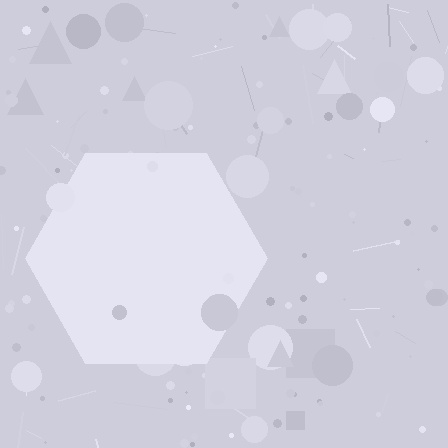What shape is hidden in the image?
A hexagon is hidden in the image.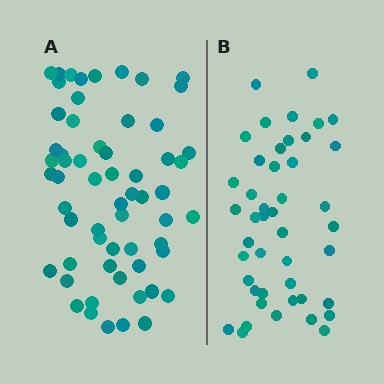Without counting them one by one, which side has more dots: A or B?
Region A (the left region) has more dots.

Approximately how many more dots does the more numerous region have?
Region A has approximately 15 more dots than region B.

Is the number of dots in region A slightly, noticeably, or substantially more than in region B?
Region A has noticeably more, but not dramatically so. The ratio is roughly 1.3 to 1.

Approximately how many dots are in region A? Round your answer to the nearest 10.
About 60 dots.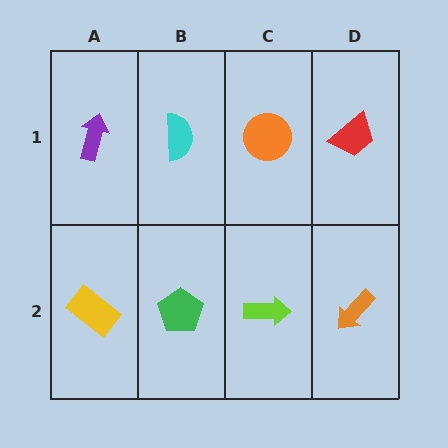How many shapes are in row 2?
4 shapes.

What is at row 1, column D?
A red trapezoid.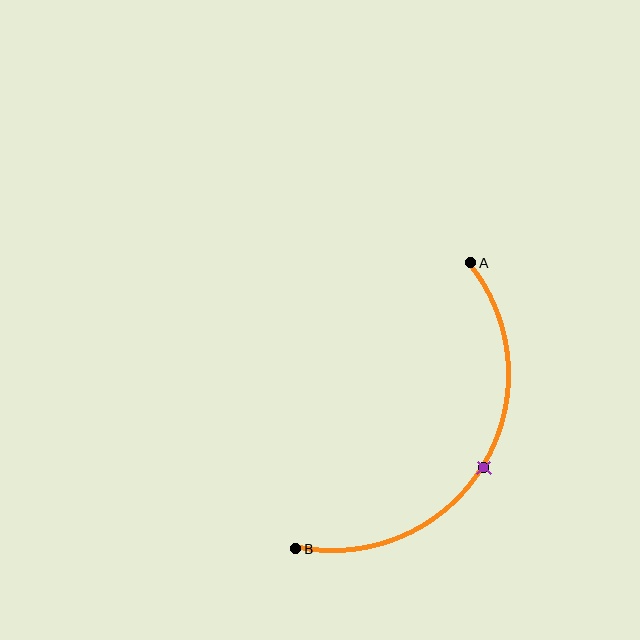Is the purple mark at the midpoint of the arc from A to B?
Yes. The purple mark lies on the arc at equal arc-length from both A and B — it is the arc midpoint.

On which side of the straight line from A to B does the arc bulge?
The arc bulges to the right of the straight line connecting A and B.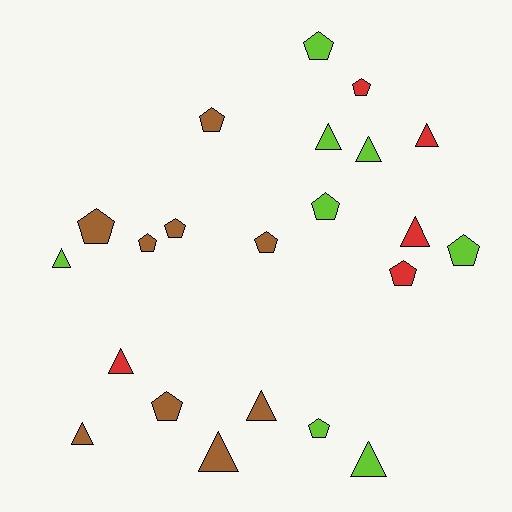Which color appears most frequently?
Brown, with 9 objects.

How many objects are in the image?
There are 22 objects.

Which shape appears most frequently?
Pentagon, with 12 objects.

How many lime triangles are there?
There are 4 lime triangles.